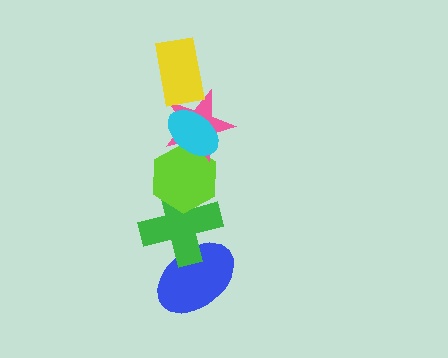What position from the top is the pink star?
The pink star is 3rd from the top.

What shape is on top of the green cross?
The lime hexagon is on top of the green cross.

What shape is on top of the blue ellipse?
The green cross is on top of the blue ellipse.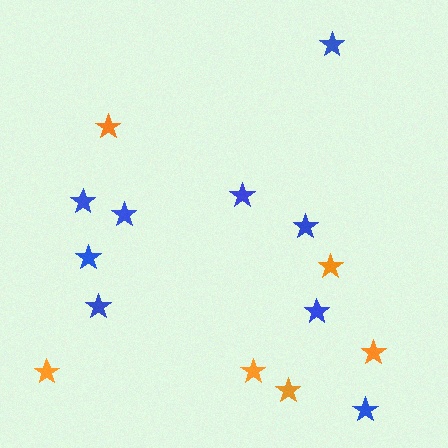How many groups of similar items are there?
There are 2 groups: one group of orange stars (6) and one group of blue stars (9).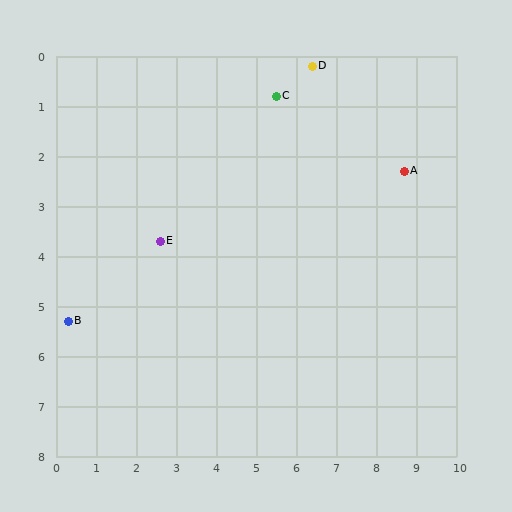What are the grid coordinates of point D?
Point D is at approximately (6.4, 0.2).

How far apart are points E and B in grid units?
Points E and B are about 2.8 grid units apart.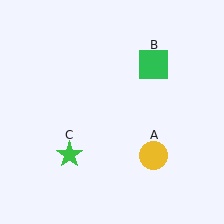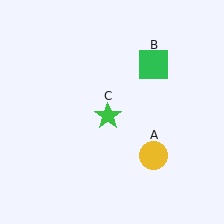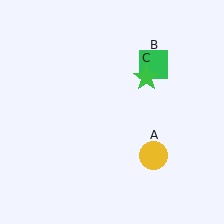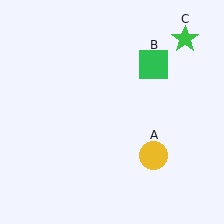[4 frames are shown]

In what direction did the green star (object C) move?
The green star (object C) moved up and to the right.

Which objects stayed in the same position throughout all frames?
Yellow circle (object A) and green square (object B) remained stationary.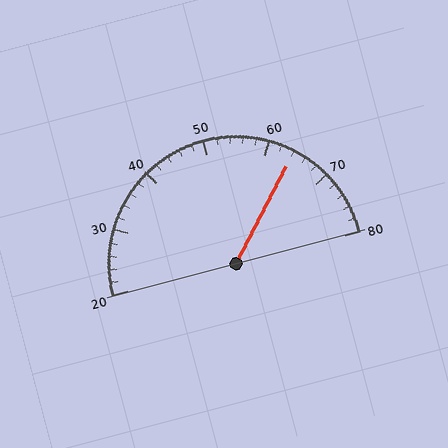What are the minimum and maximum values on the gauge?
The gauge ranges from 20 to 80.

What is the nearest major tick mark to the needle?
The nearest major tick mark is 60.